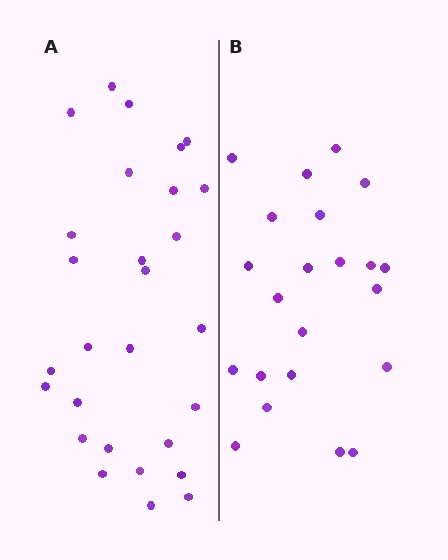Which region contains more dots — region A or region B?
Region A (the left region) has more dots.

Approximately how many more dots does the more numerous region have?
Region A has about 6 more dots than region B.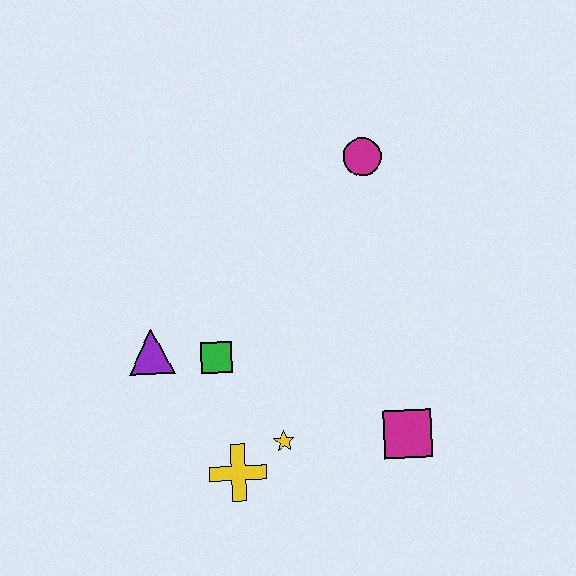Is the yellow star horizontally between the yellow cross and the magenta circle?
Yes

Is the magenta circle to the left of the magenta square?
Yes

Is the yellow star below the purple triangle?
Yes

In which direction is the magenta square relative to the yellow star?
The magenta square is to the right of the yellow star.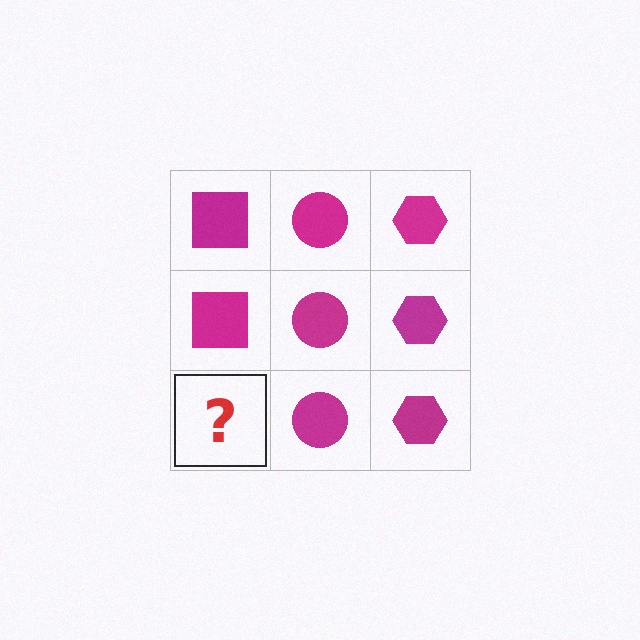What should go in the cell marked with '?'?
The missing cell should contain a magenta square.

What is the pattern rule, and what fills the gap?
The rule is that each column has a consistent shape. The gap should be filled with a magenta square.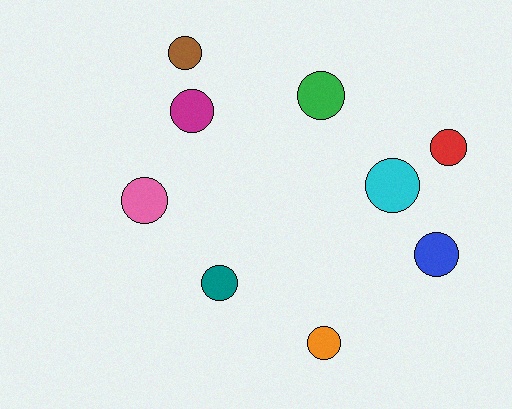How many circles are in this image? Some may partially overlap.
There are 9 circles.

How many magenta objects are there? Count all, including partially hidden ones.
There is 1 magenta object.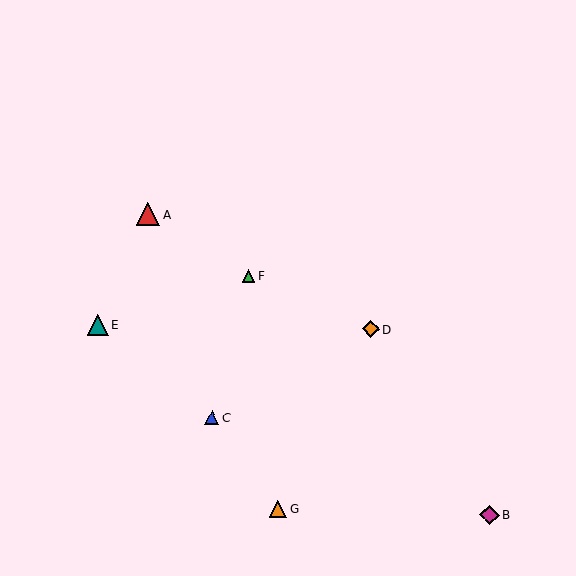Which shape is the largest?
The red triangle (labeled A) is the largest.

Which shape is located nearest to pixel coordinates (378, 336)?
The orange diamond (labeled D) at (371, 329) is nearest to that location.